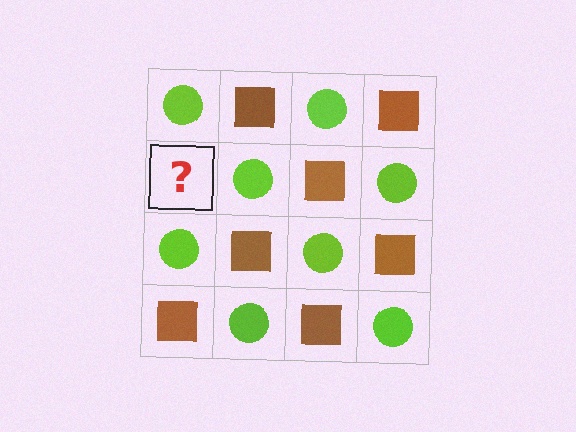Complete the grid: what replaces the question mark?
The question mark should be replaced with a brown square.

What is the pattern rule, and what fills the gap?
The rule is that it alternates lime circle and brown square in a checkerboard pattern. The gap should be filled with a brown square.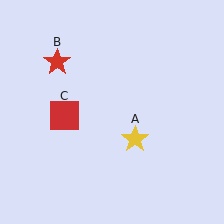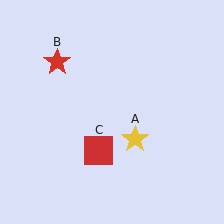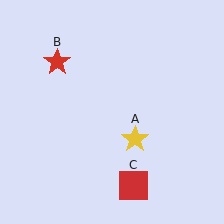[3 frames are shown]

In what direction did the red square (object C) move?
The red square (object C) moved down and to the right.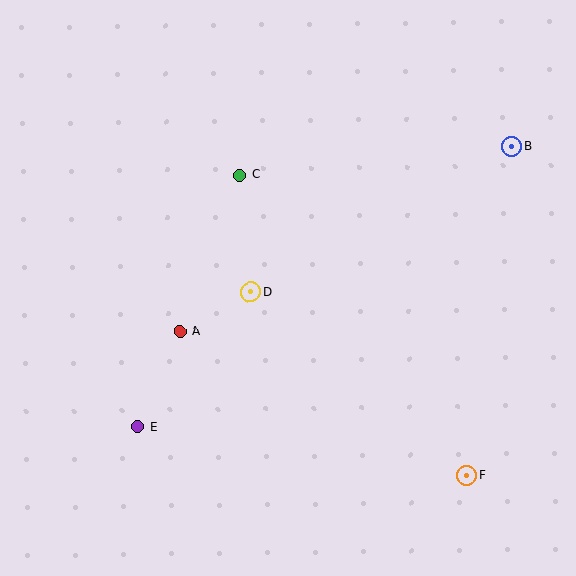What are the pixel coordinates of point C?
Point C is at (240, 175).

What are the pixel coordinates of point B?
Point B is at (512, 146).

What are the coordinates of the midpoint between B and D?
The midpoint between B and D is at (381, 219).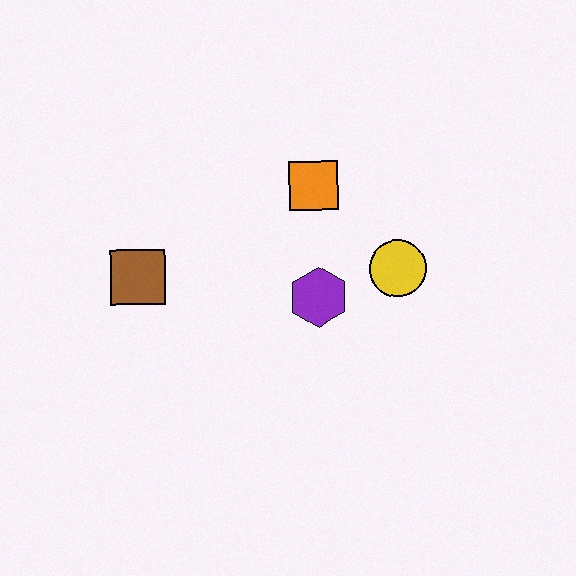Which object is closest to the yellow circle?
The purple hexagon is closest to the yellow circle.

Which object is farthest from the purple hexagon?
The brown square is farthest from the purple hexagon.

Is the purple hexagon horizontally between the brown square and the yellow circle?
Yes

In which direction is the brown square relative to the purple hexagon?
The brown square is to the left of the purple hexagon.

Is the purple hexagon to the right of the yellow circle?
No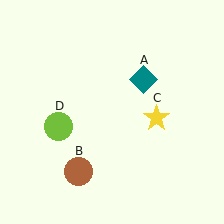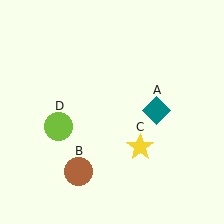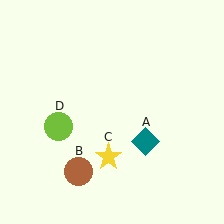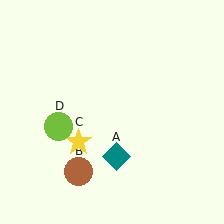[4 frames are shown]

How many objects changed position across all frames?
2 objects changed position: teal diamond (object A), yellow star (object C).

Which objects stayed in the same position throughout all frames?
Brown circle (object B) and lime circle (object D) remained stationary.